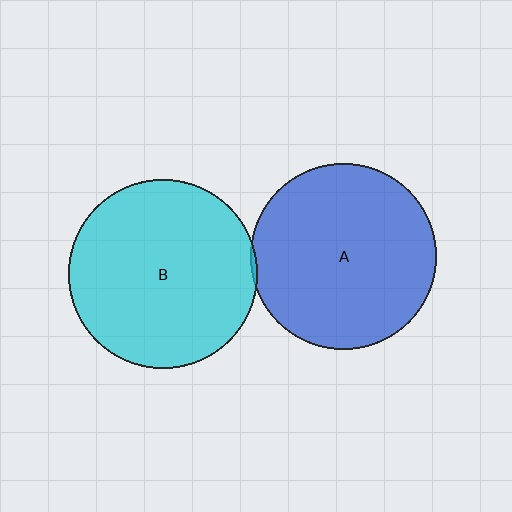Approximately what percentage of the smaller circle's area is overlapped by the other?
Approximately 5%.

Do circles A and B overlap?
Yes.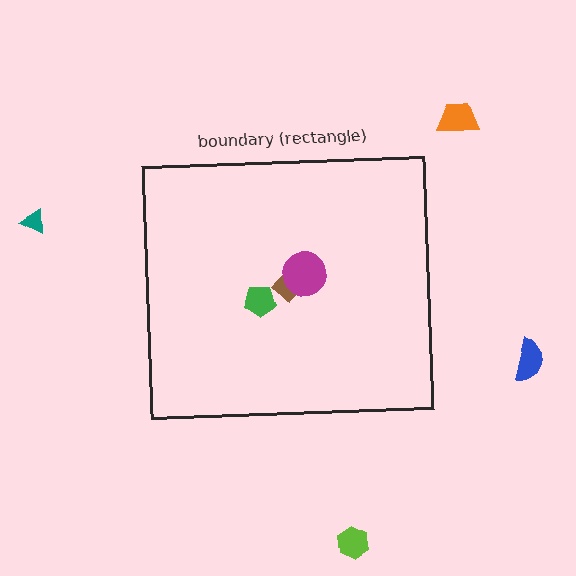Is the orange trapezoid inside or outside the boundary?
Outside.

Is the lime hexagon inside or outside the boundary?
Outside.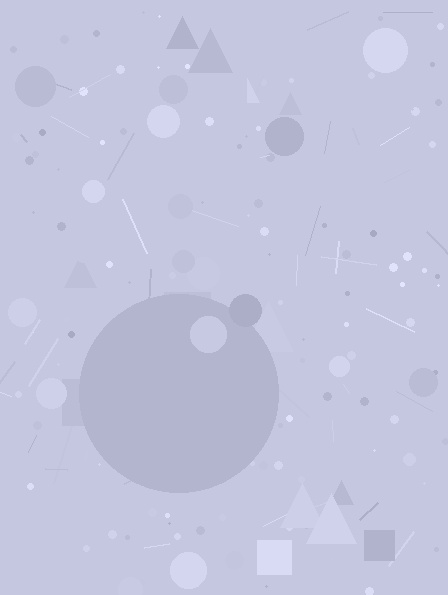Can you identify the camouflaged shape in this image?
The camouflaged shape is a circle.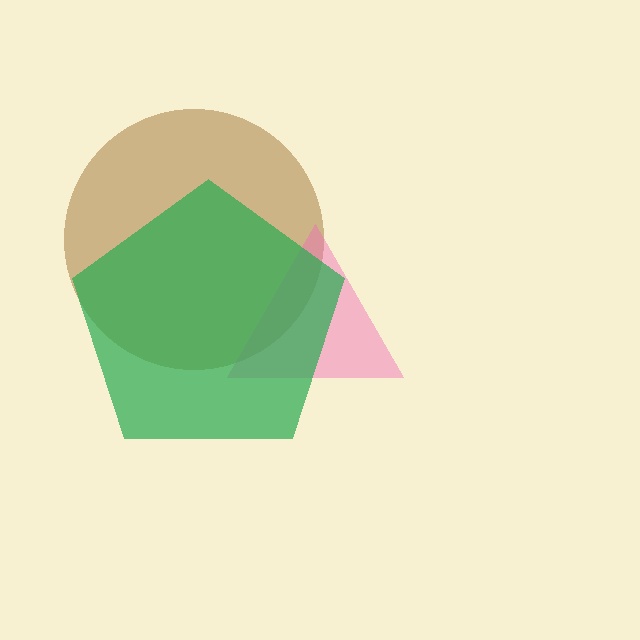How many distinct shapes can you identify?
There are 3 distinct shapes: a brown circle, a pink triangle, a green pentagon.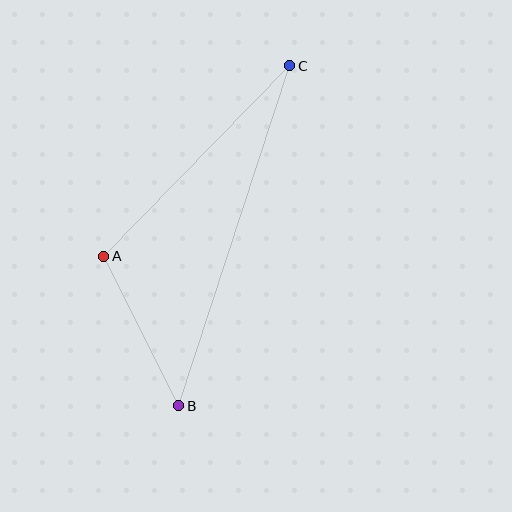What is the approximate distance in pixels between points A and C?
The distance between A and C is approximately 266 pixels.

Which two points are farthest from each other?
Points B and C are farthest from each other.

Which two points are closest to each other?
Points A and B are closest to each other.